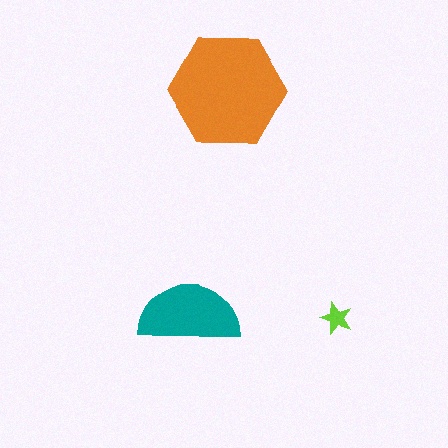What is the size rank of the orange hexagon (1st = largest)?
1st.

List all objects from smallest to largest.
The lime star, the teal semicircle, the orange hexagon.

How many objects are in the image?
There are 3 objects in the image.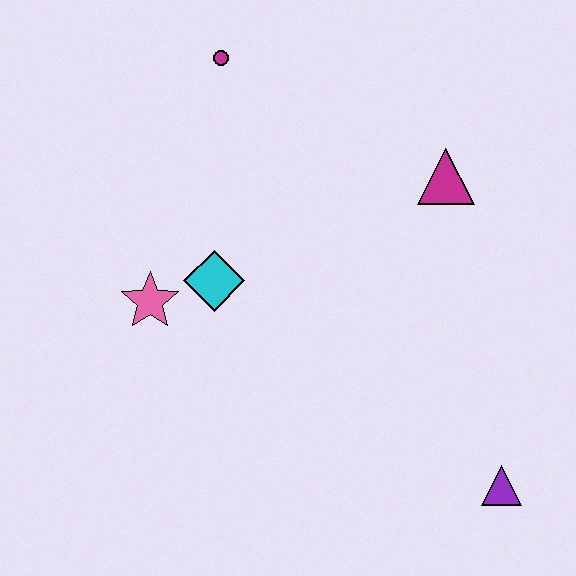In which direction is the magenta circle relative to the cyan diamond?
The magenta circle is above the cyan diamond.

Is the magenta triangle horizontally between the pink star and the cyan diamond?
No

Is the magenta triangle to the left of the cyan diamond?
No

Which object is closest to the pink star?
The cyan diamond is closest to the pink star.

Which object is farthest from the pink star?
The purple triangle is farthest from the pink star.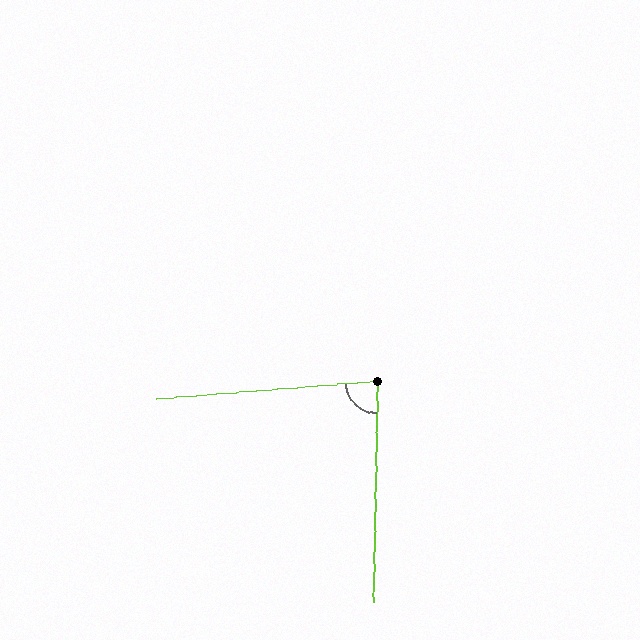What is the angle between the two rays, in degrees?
Approximately 84 degrees.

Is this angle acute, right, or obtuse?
It is acute.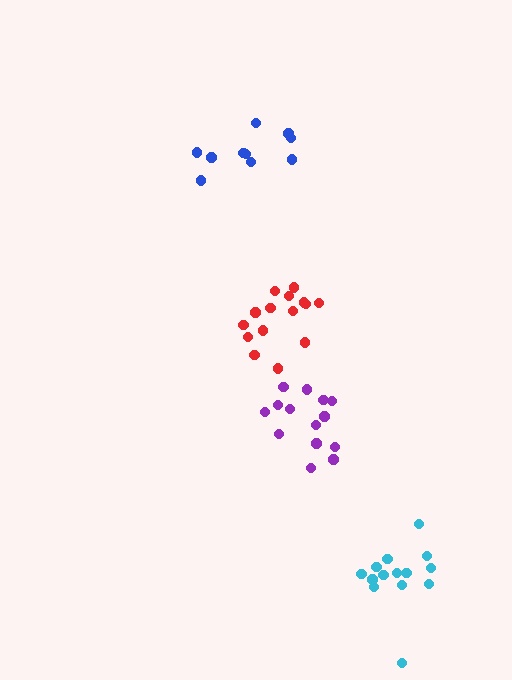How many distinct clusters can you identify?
There are 4 distinct clusters.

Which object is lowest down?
The cyan cluster is bottommost.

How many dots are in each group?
Group 1: 10 dots, Group 2: 14 dots, Group 3: 14 dots, Group 4: 16 dots (54 total).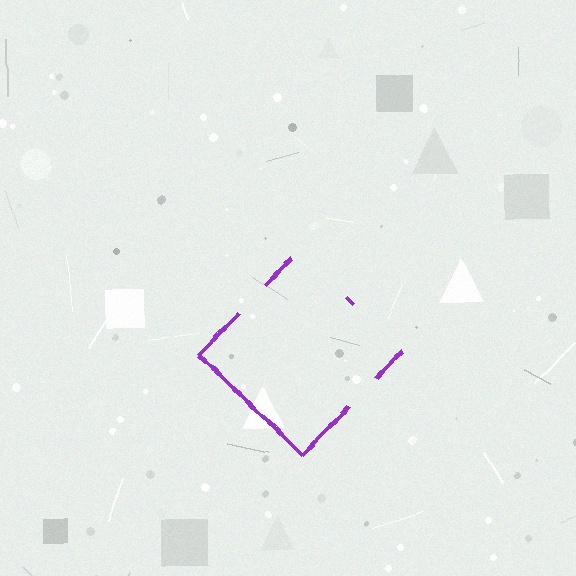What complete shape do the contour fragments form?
The contour fragments form a diamond.